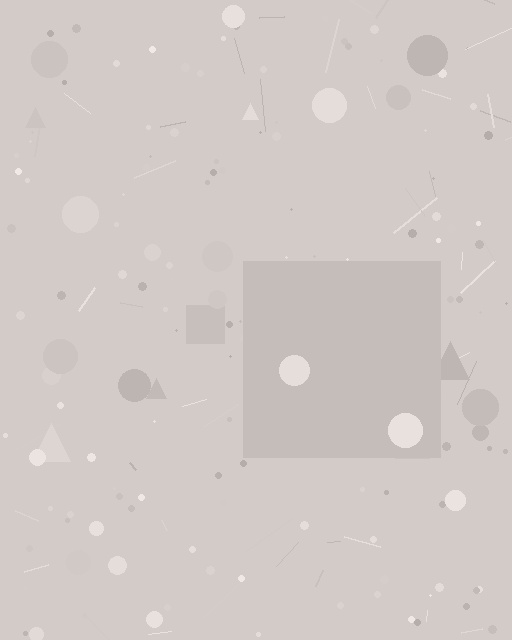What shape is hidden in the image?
A square is hidden in the image.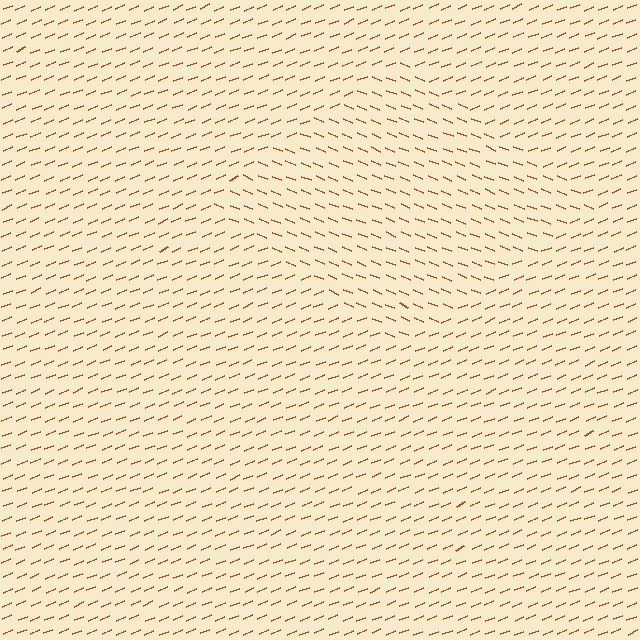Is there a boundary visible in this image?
Yes, there is a texture boundary formed by a change in line orientation.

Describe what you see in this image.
The image is filled with small brown line segments. A diamond region in the image has lines oriented differently from the surrounding lines, creating a visible texture boundary.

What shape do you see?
I see a diamond.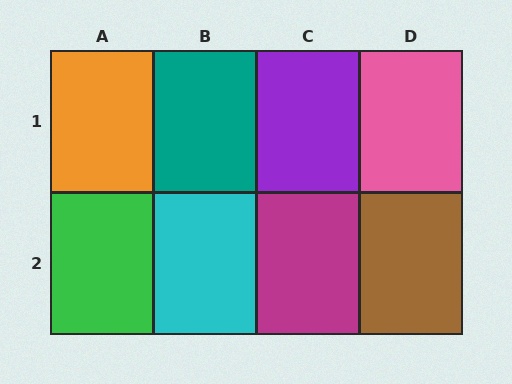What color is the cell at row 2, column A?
Green.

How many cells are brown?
1 cell is brown.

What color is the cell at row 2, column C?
Magenta.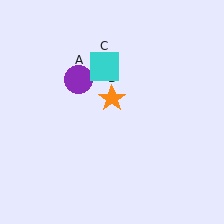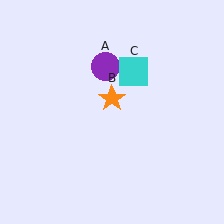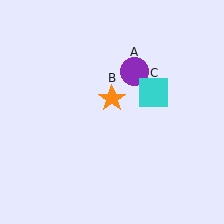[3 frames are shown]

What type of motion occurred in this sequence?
The purple circle (object A), cyan square (object C) rotated clockwise around the center of the scene.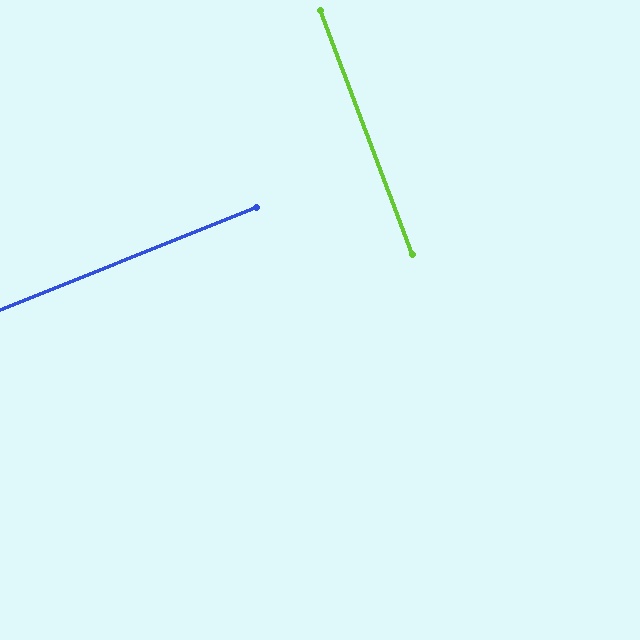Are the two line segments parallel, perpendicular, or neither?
Perpendicular — they meet at approximately 89°.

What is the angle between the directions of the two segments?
Approximately 89 degrees.